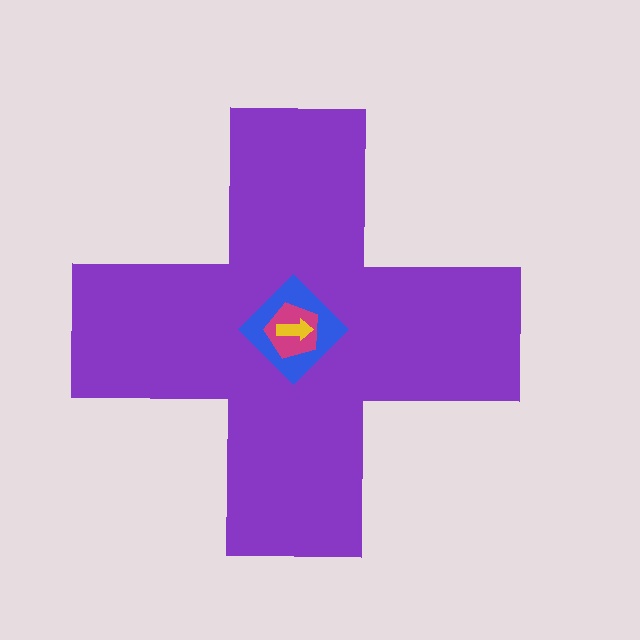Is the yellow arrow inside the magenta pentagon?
Yes.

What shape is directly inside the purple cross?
The blue diamond.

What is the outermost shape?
The purple cross.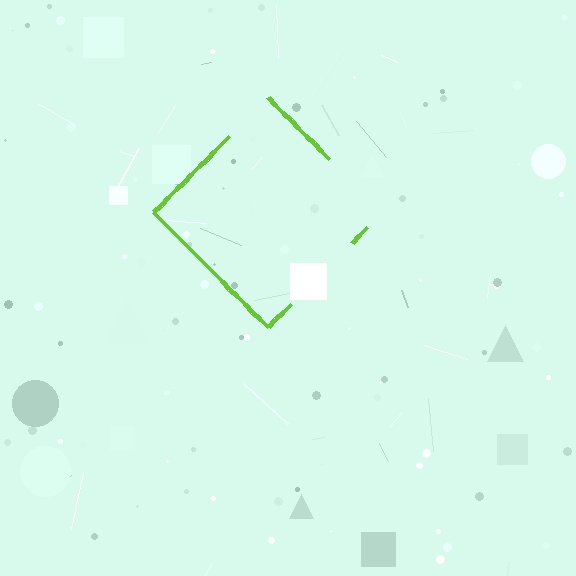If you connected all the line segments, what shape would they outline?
They would outline a diamond.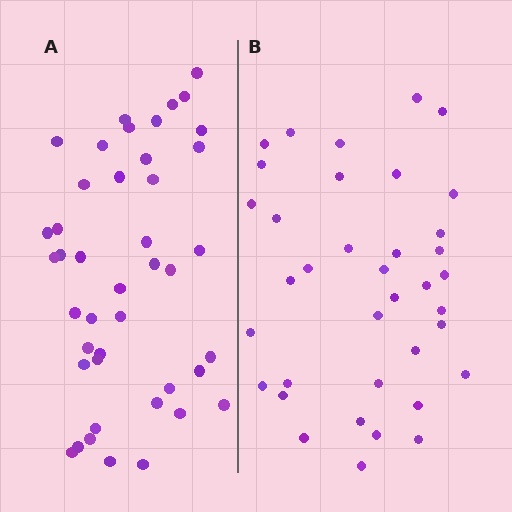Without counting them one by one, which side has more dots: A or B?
Region A (the left region) has more dots.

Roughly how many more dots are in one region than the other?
Region A has about 6 more dots than region B.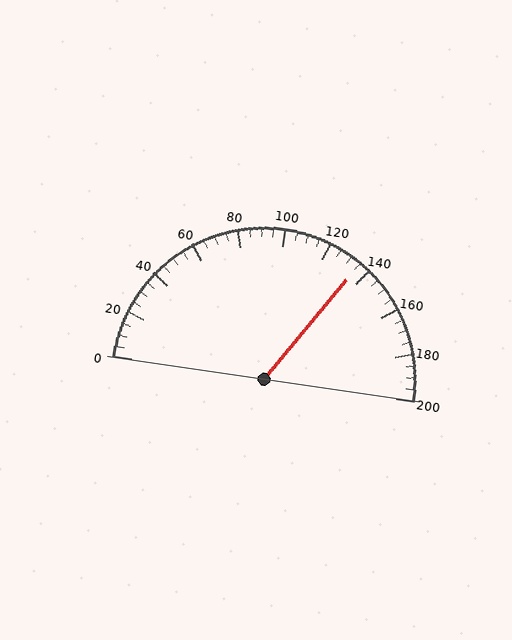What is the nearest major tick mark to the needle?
The nearest major tick mark is 140.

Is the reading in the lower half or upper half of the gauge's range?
The reading is in the upper half of the range (0 to 200).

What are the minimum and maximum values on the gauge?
The gauge ranges from 0 to 200.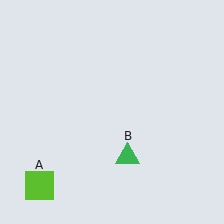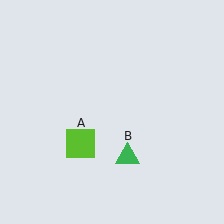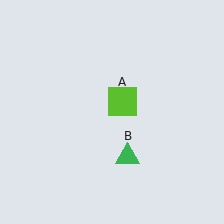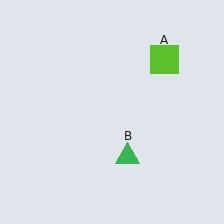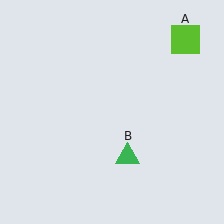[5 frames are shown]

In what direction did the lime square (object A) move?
The lime square (object A) moved up and to the right.